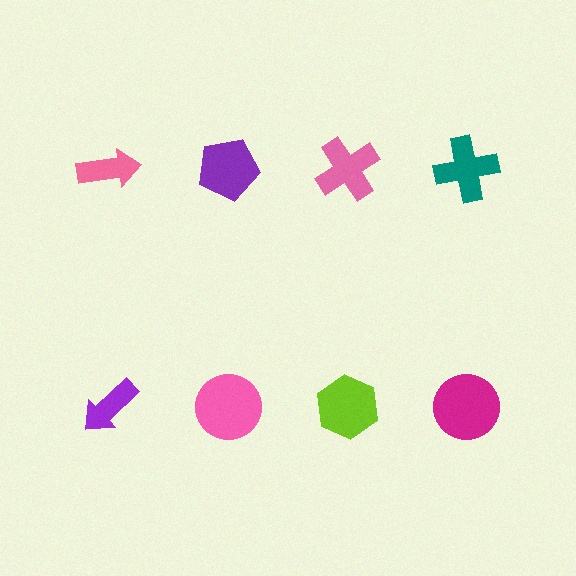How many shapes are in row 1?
4 shapes.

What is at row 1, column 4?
A teal cross.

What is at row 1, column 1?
A pink arrow.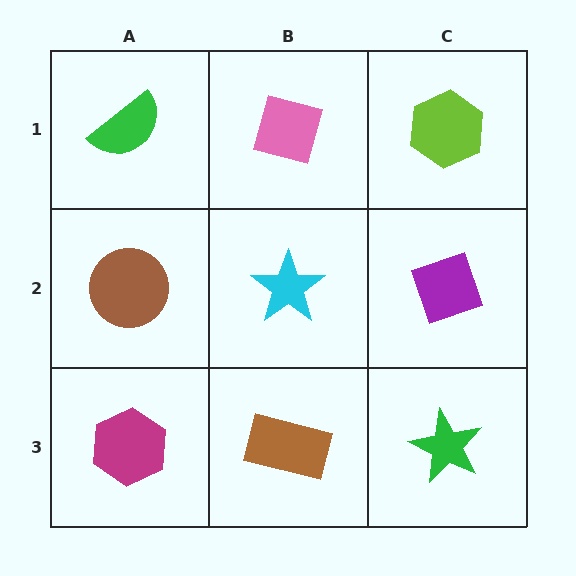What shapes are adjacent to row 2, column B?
A pink square (row 1, column B), a brown rectangle (row 3, column B), a brown circle (row 2, column A), a purple diamond (row 2, column C).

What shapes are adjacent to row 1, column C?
A purple diamond (row 2, column C), a pink square (row 1, column B).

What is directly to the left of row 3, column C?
A brown rectangle.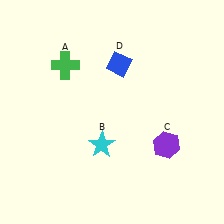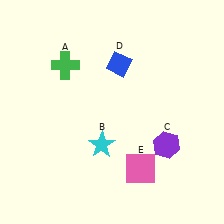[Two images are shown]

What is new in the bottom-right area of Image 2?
A pink square (E) was added in the bottom-right area of Image 2.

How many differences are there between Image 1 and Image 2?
There is 1 difference between the two images.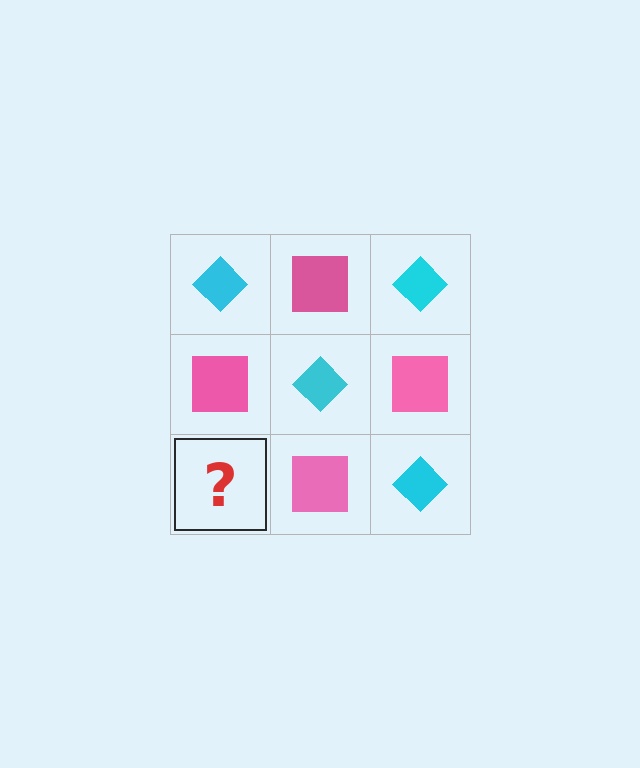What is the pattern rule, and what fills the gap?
The rule is that it alternates cyan diamond and pink square in a checkerboard pattern. The gap should be filled with a cyan diamond.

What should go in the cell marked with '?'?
The missing cell should contain a cyan diamond.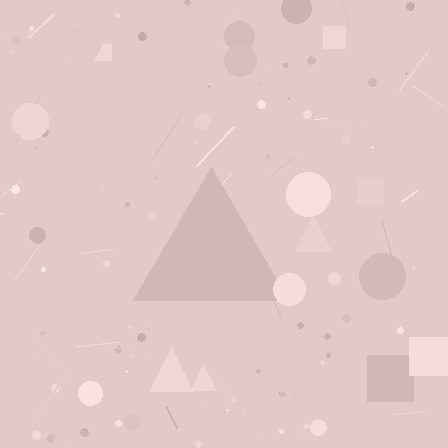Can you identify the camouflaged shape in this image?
The camouflaged shape is a triangle.